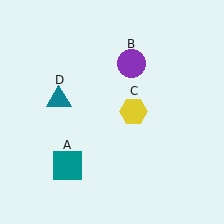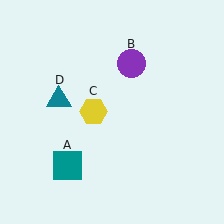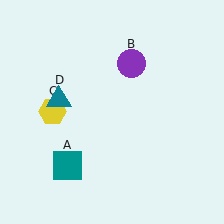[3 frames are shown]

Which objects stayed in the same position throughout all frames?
Teal square (object A) and purple circle (object B) and teal triangle (object D) remained stationary.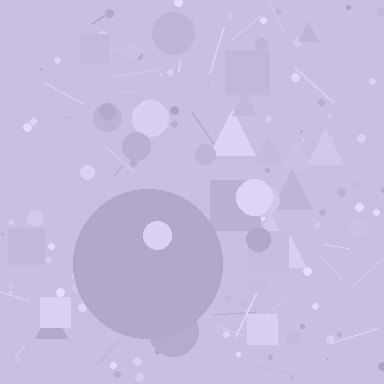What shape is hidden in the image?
A circle is hidden in the image.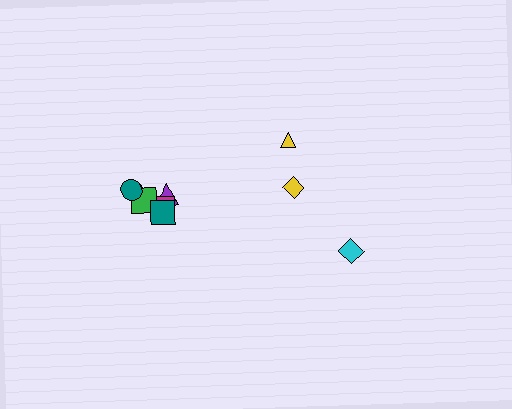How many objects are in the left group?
There are 6 objects.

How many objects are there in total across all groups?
There are 9 objects.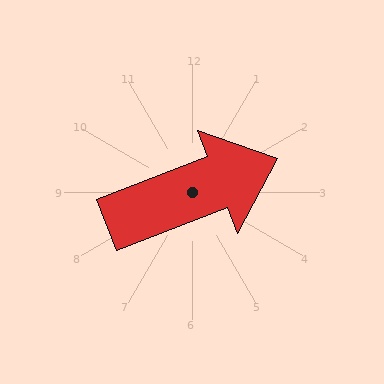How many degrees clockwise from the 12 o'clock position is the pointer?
Approximately 69 degrees.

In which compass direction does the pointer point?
East.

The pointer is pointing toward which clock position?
Roughly 2 o'clock.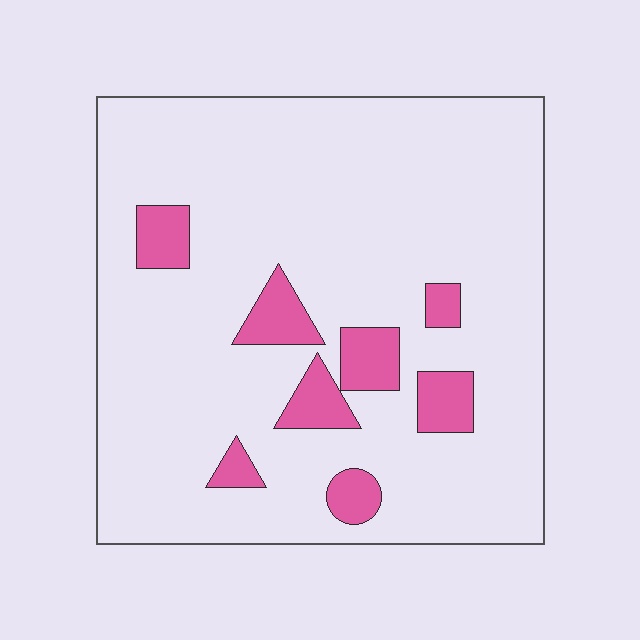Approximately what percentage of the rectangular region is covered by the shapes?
Approximately 10%.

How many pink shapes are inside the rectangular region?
8.